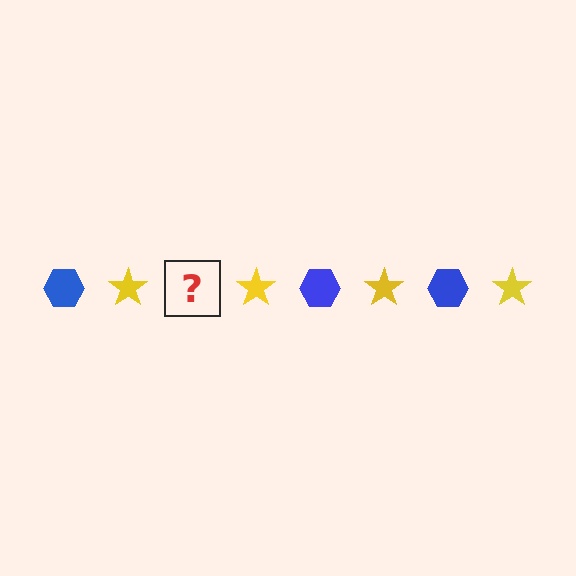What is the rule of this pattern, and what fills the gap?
The rule is that the pattern alternates between blue hexagon and yellow star. The gap should be filled with a blue hexagon.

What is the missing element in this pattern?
The missing element is a blue hexagon.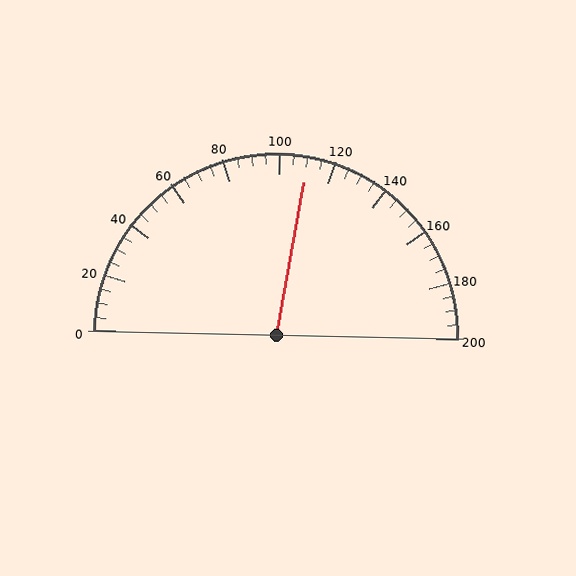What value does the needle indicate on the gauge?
The needle indicates approximately 110.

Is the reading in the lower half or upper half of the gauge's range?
The reading is in the upper half of the range (0 to 200).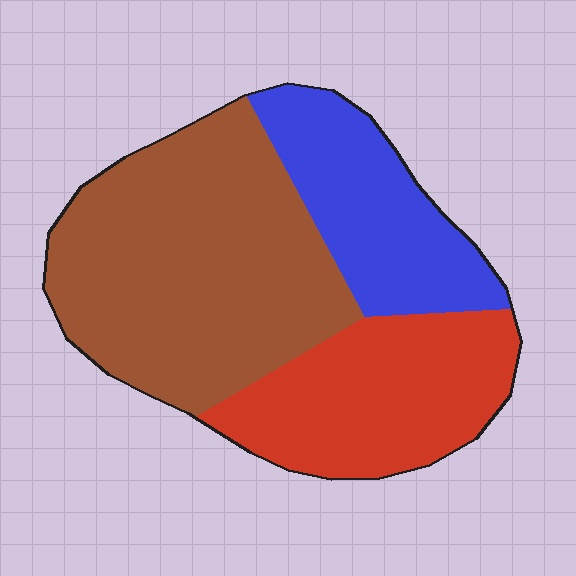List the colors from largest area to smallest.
From largest to smallest: brown, red, blue.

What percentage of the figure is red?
Red covers around 30% of the figure.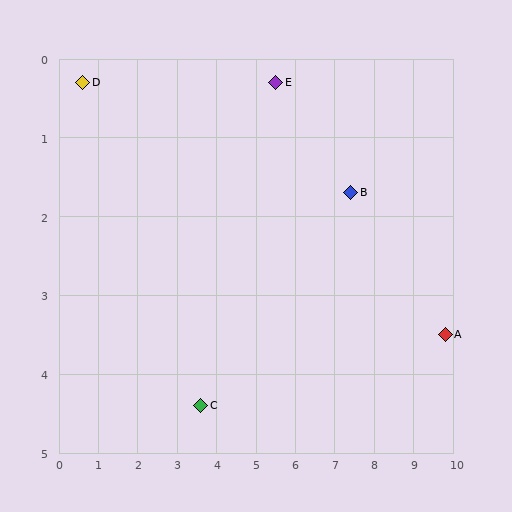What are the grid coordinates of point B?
Point B is at approximately (7.4, 1.7).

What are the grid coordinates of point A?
Point A is at approximately (9.8, 3.5).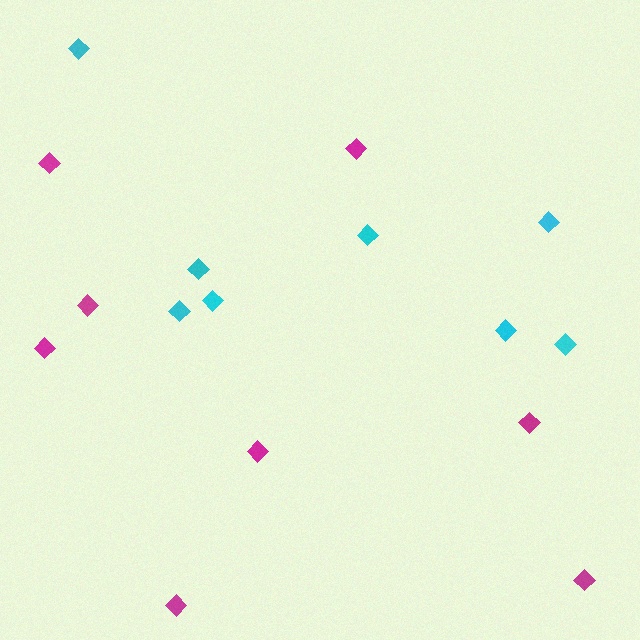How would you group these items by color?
There are 2 groups: one group of cyan diamonds (8) and one group of magenta diamonds (8).